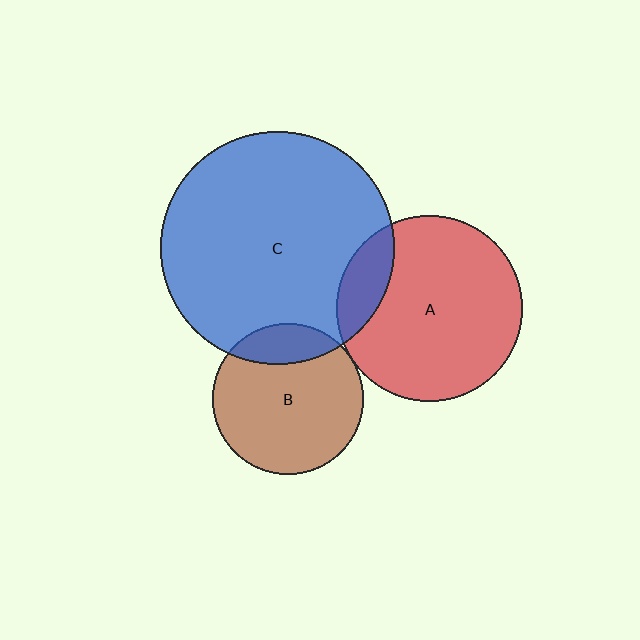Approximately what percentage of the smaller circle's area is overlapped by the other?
Approximately 15%.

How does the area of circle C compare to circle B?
Approximately 2.4 times.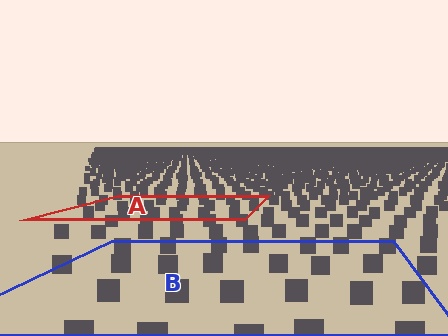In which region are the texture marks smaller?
The texture marks are smaller in region A, because it is farther away.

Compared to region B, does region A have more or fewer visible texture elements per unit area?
Region A has more texture elements per unit area — they are packed more densely because it is farther away.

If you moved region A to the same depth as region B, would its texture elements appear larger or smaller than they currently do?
They would appear larger. At a closer depth, the same texture elements are projected at a bigger on-screen size.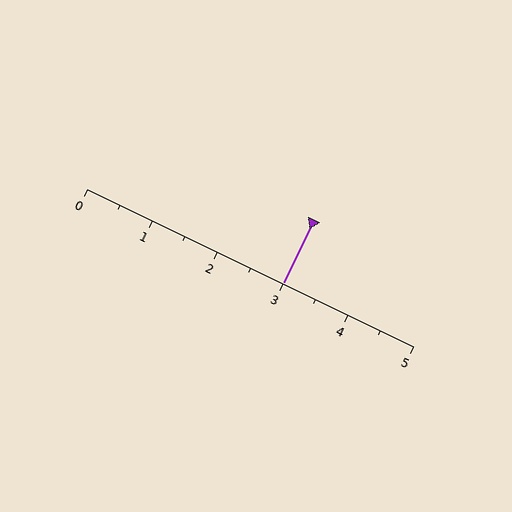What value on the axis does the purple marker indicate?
The marker indicates approximately 3.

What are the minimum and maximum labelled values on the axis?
The axis runs from 0 to 5.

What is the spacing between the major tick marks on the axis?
The major ticks are spaced 1 apart.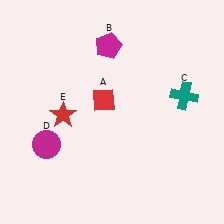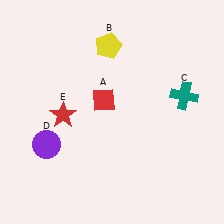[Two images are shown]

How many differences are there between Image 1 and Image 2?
There are 2 differences between the two images.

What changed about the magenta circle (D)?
In Image 1, D is magenta. In Image 2, it changed to purple.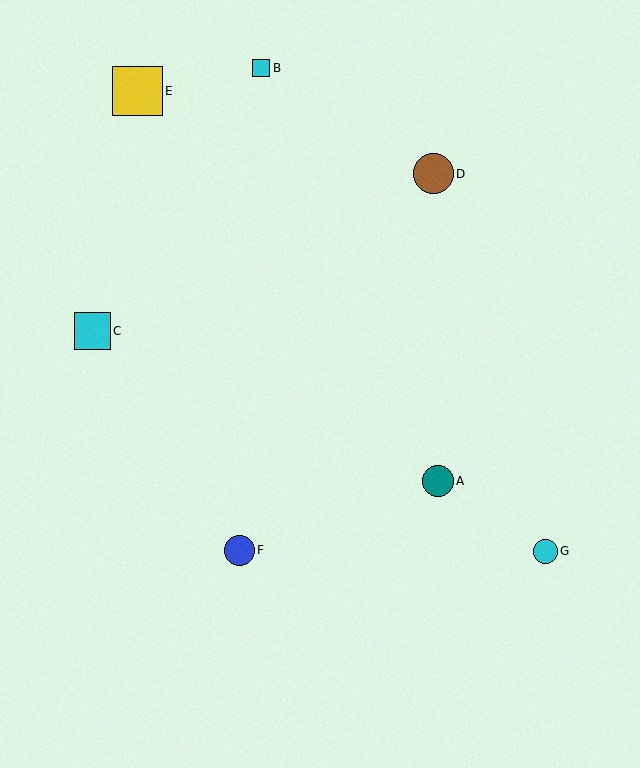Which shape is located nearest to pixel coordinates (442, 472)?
The teal circle (labeled A) at (438, 481) is nearest to that location.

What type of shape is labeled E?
Shape E is a yellow square.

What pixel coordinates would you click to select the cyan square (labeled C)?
Click at (92, 331) to select the cyan square C.